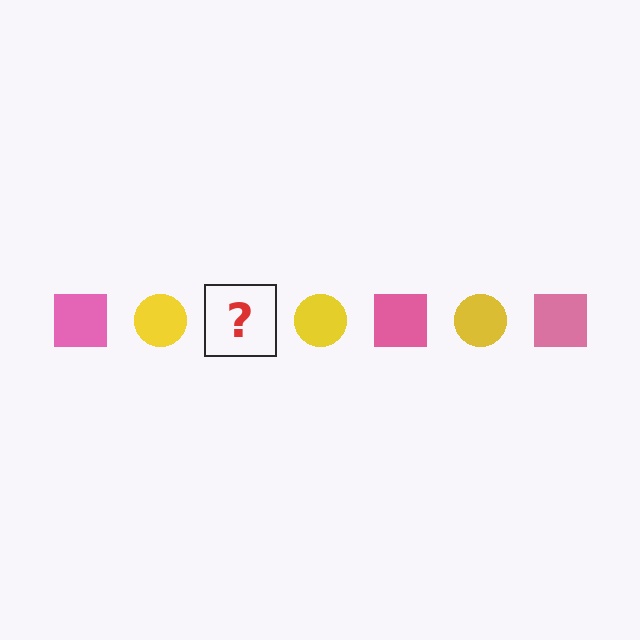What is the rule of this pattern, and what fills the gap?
The rule is that the pattern alternates between pink square and yellow circle. The gap should be filled with a pink square.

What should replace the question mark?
The question mark should be replaced with a pink square.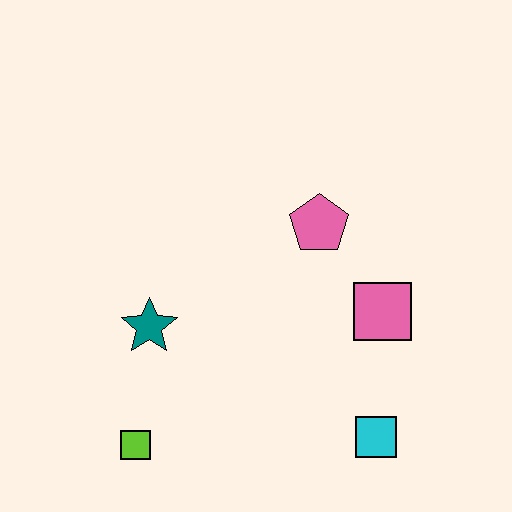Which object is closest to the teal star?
The lime square is closest to the teal star.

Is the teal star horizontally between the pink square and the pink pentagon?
No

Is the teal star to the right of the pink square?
No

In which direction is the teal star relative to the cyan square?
The teal star is to the left of the cyan square.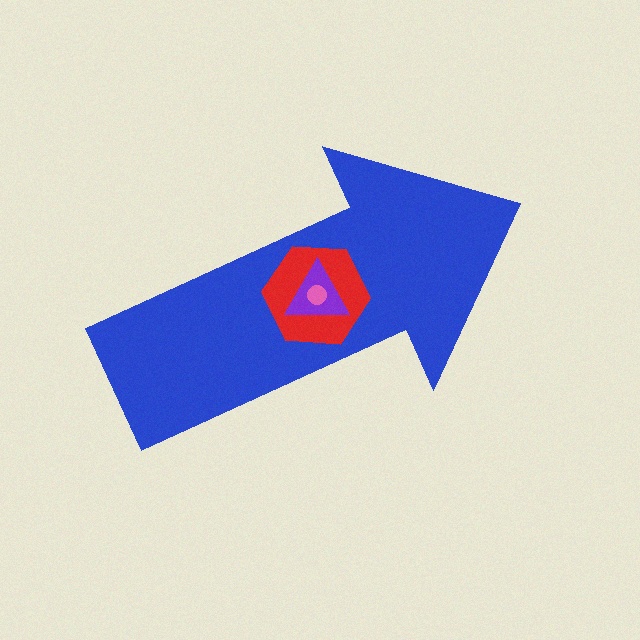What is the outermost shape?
The blue arrow.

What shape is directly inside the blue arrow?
The red hexagon.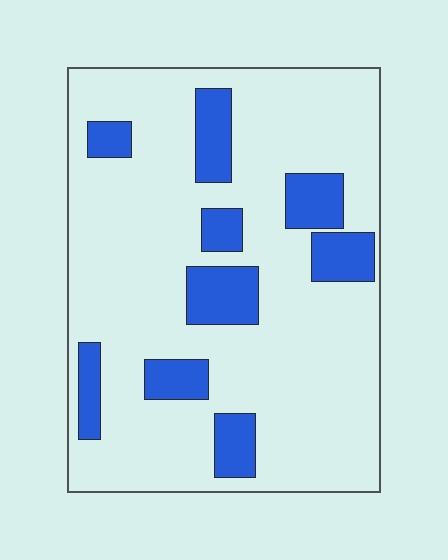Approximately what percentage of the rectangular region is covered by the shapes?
Approximately 20%.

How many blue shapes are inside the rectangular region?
9.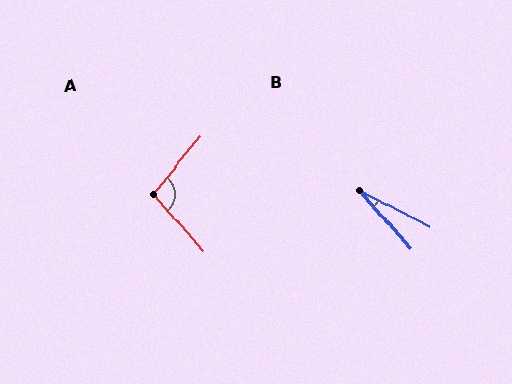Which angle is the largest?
A, at approximately 100 degrees.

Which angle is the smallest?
B, at approximately 21 degrees.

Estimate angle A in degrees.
Approximately 100 degrees.